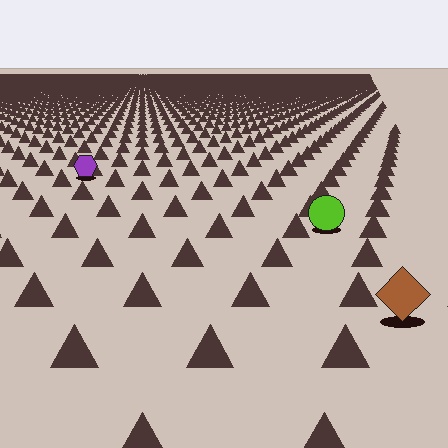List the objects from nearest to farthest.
From nearest to farthest: the brown diamond, the lime circle, the purple hexagon.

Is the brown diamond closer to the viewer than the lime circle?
Yes. The brown diamond is closer — you can tell from the texture gradient: the ground texture is coarser near it.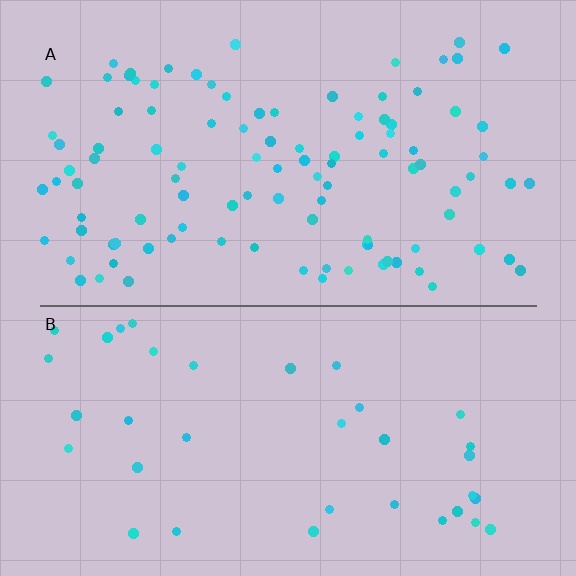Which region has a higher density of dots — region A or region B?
A (the top).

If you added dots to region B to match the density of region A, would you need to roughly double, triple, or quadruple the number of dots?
Approximately triple.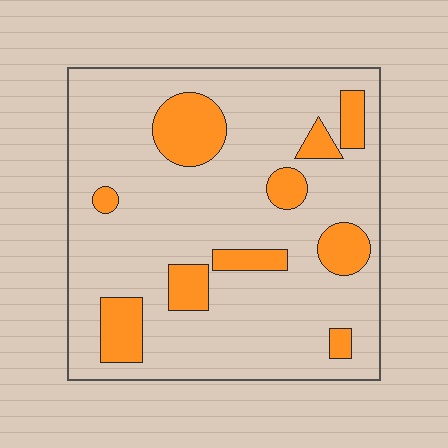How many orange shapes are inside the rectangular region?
10.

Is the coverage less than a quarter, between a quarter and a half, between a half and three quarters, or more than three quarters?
Less than a quarter.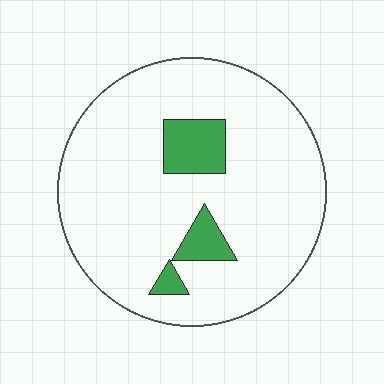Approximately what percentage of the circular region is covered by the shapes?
Approximately 10%.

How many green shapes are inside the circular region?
3.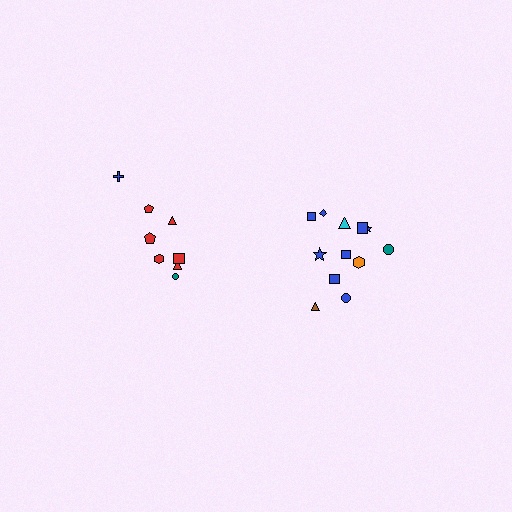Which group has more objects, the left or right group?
The right group.